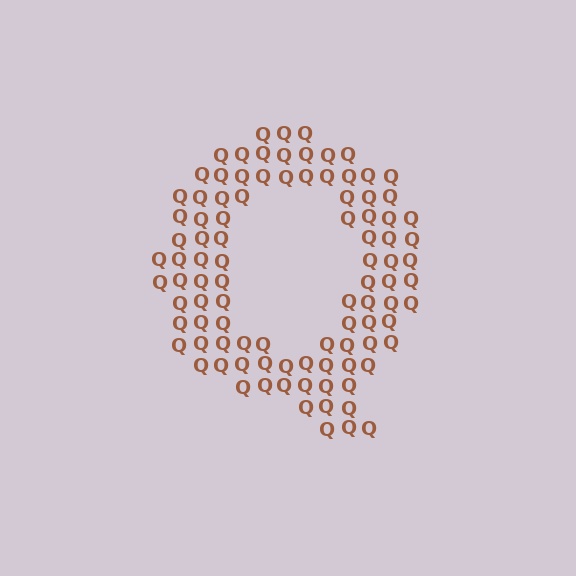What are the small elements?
The small elements are letter Q's.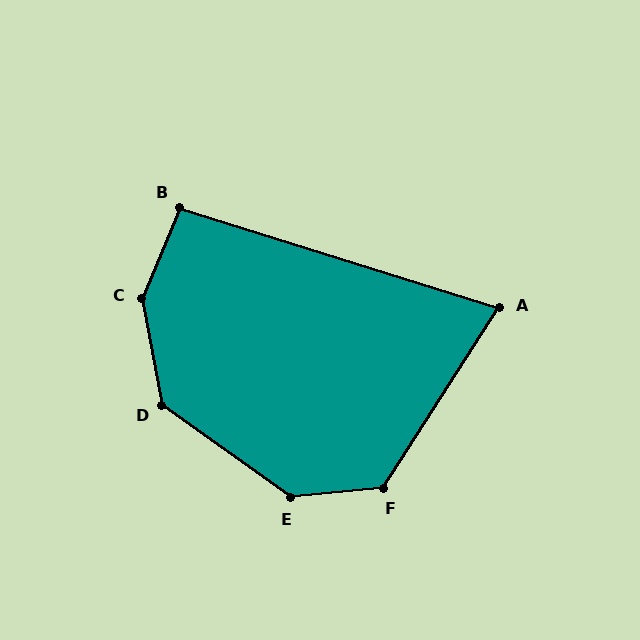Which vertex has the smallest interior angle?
A, at approximately 75 degrees.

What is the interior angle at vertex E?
Approximately 139 degrees (obtuse).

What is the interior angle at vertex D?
Approximately 136 degrees (obtuse).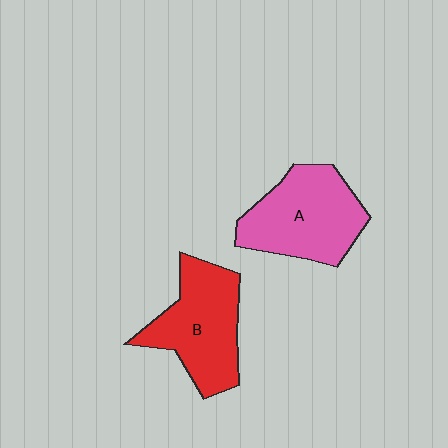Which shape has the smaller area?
Shape B (red).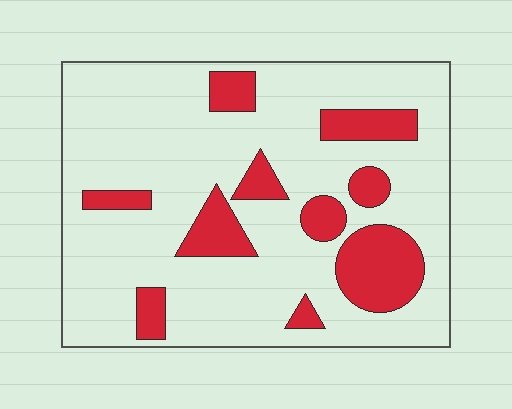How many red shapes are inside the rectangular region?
10.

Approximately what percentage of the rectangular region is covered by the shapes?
Approximately 20%.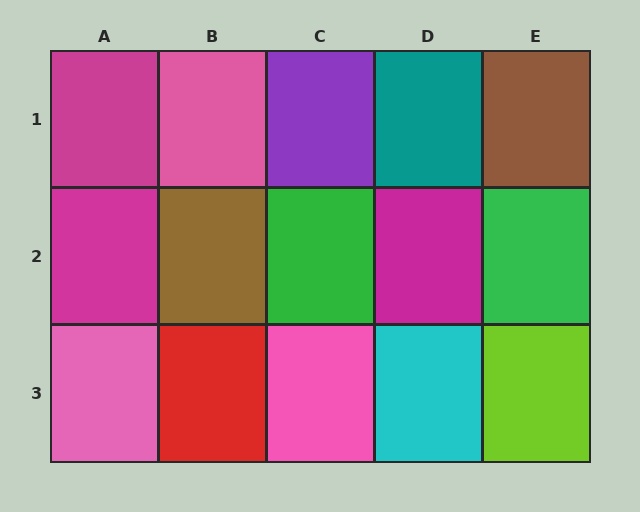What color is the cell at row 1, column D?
Teal.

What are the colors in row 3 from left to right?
Pink, red, pink, cyan, lime.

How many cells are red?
1 cell is red.